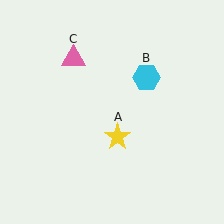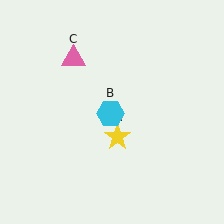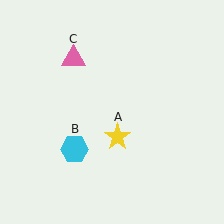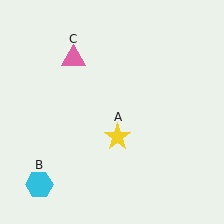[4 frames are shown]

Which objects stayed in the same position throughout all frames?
Yellow star (object A) and pink triangle (object C) remained stationary.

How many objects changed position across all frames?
1 object changed position: cyan hexagon (object B).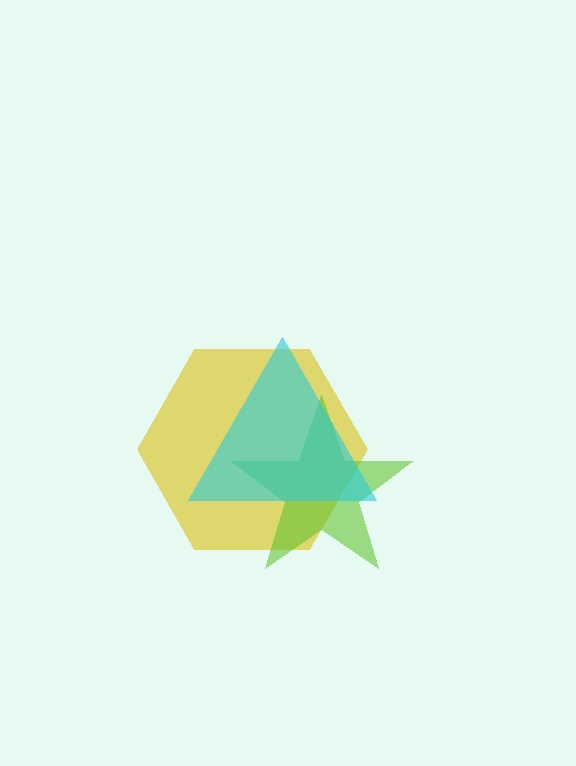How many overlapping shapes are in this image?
There are 3 overlapping shapes in the image.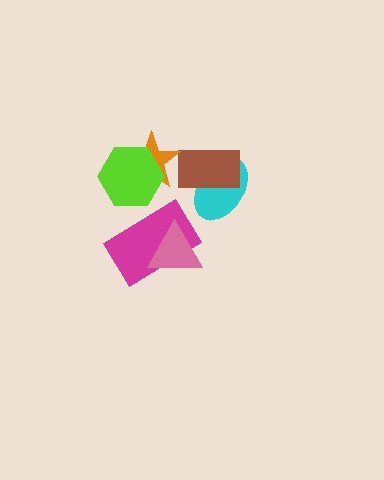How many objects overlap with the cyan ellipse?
1 object overlaps with the cyan ellipse.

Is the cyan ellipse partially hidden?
Yes, it is partially covered by another shape.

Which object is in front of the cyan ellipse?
The brown rectangle is in front of the cyan ellipse.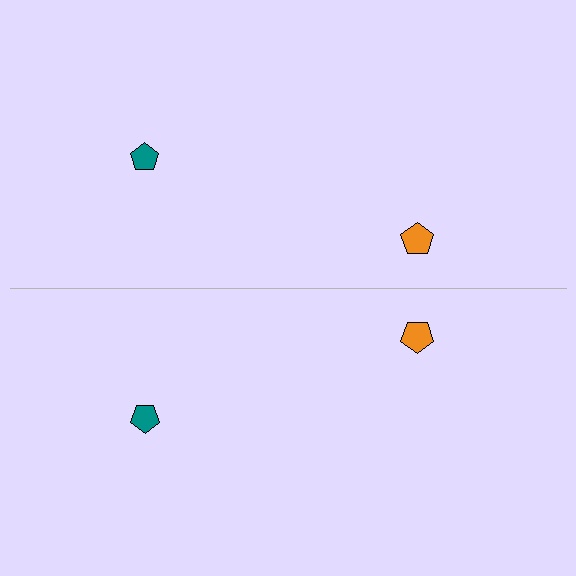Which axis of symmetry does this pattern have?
The pattern has a horizontal axis of symmetry running through the center of the image.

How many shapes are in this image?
There are 4 shapes in this image.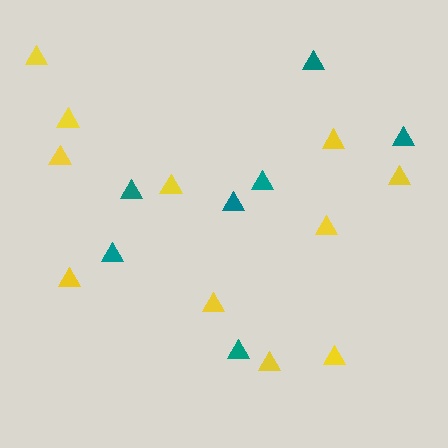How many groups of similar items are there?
There are 2 groups: one group of yellow triangles (11) and one group of teal triangles (7).